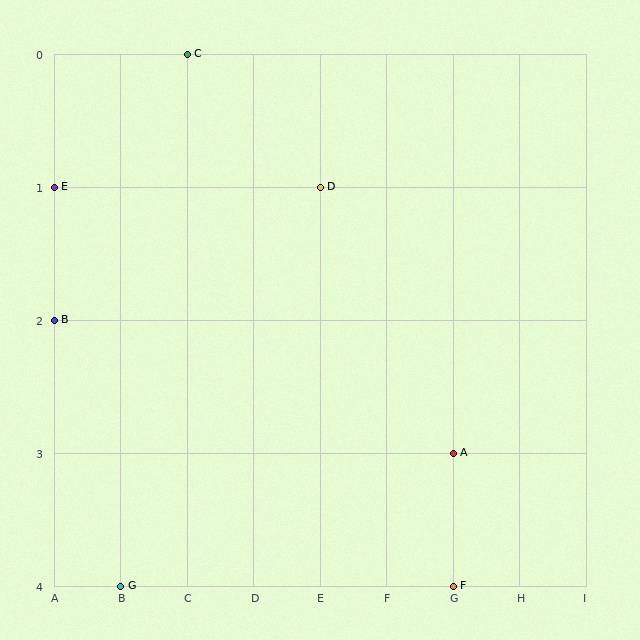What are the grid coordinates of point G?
Point G is at grid coordinates (B, 4).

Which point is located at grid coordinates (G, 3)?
Point A is at (G, 3).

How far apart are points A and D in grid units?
Points A and D are 2 columns and 2 rows apart (about 2.8 grid units diagonally).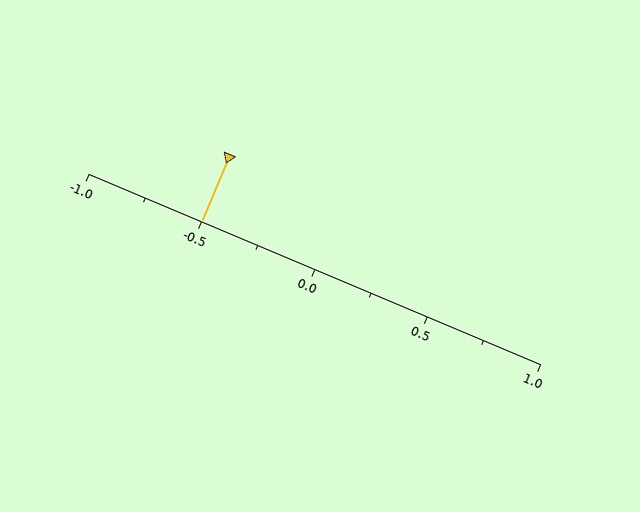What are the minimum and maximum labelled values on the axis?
The axis runs from -1.0 to 1.0.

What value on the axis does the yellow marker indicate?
The marker indicates approximately -0.5.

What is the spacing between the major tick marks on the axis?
The major ticks are spaced 0.5 apart.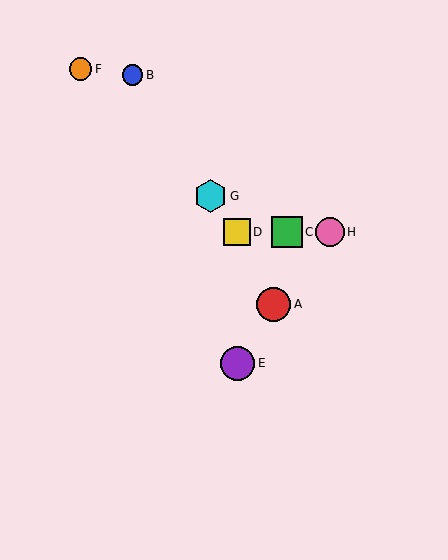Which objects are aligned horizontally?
Objects C, D, H are aligned horizontally.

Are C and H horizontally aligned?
Yes, both are at y≈232.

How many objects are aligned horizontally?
3 objects (C, D, H) are aligned horizontally.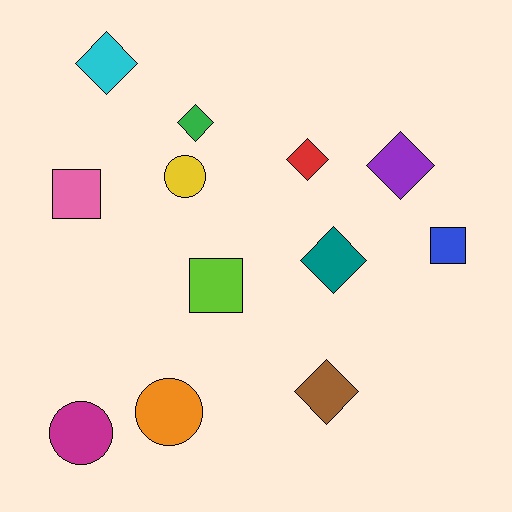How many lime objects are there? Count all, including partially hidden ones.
There is 1 lime object.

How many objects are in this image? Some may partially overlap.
There are 12 objects.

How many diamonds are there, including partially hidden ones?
There are 6 diamonds.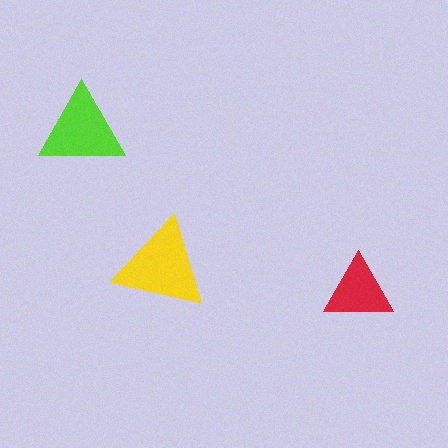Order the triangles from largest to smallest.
the yellow one, the lime one, the red one.